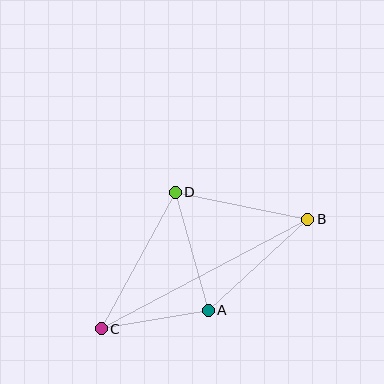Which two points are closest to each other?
Points A and C are closest to each other.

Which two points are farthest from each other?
Points B and C are farthest from each other.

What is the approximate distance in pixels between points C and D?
The distance between C and D is approximately 155 pixels.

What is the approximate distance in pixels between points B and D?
The distance between B and D is approximately 135 pixels.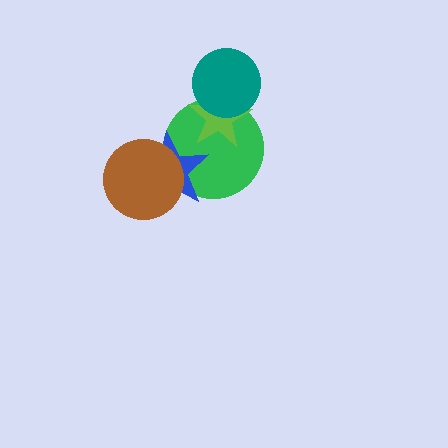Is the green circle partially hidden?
Yes, it is partially covered by another shape.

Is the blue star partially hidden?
Yes, it is partially covered by another shape.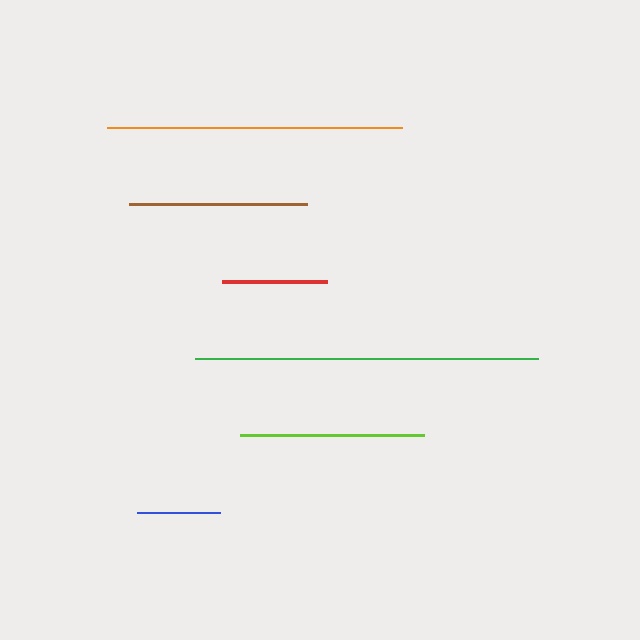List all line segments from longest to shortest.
From longest to shortest: green, orange, lime, brown, red, blue.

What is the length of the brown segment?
The brown segment is approximately 178 pixels long.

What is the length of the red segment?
The red segment is approximately 105 pixels long.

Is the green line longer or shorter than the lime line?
The green line is longer than the lime line.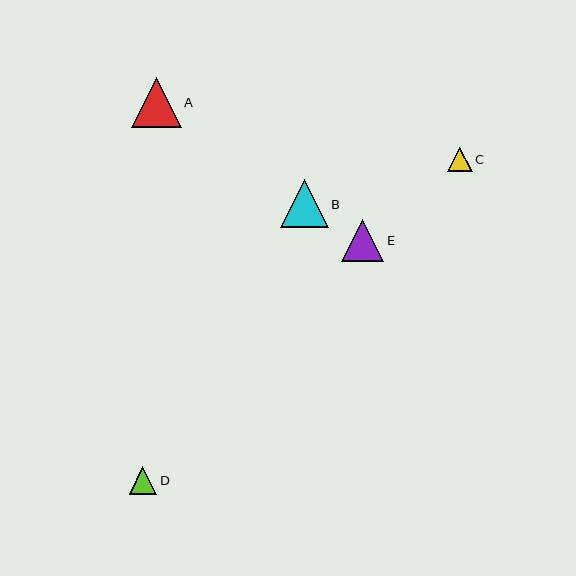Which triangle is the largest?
Triangle A is the largest with a size of approximately 50 pixels.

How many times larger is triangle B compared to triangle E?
Triangle B is approximately 1.1 times the size of triangle E.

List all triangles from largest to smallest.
From largest to smallest: A, B, E, D, C.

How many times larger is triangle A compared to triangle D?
Triangle A is approximately 1.8 times the size of triangle D.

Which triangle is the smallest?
Triangle C is the smallest with a size of approximately 24 pixels.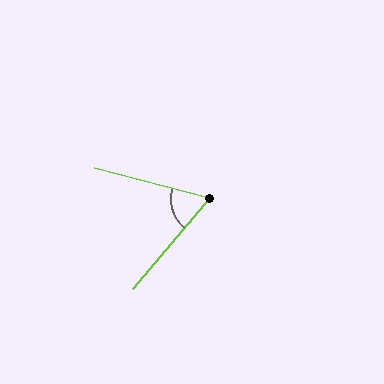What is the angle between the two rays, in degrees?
Approximately 65 degrees.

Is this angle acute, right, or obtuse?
It is acute.